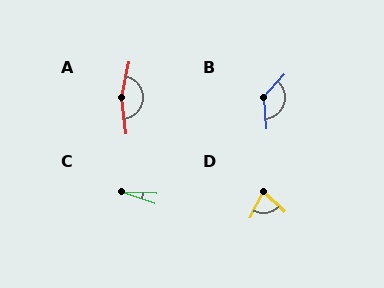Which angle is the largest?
A, at approximately 161 degrees.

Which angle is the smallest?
C, at approximately 17 degrees.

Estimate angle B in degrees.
Approximately 133 degrees.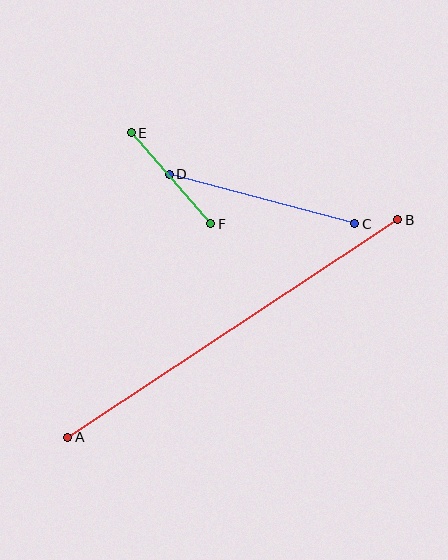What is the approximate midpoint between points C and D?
The midpoint is at approximately (262, 199) pixels.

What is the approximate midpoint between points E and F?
The midpoint is at approximately (171, 178) pixels.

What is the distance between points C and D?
The distance is approximately 192 pixels.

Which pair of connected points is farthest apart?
Points A and B are farthest apart.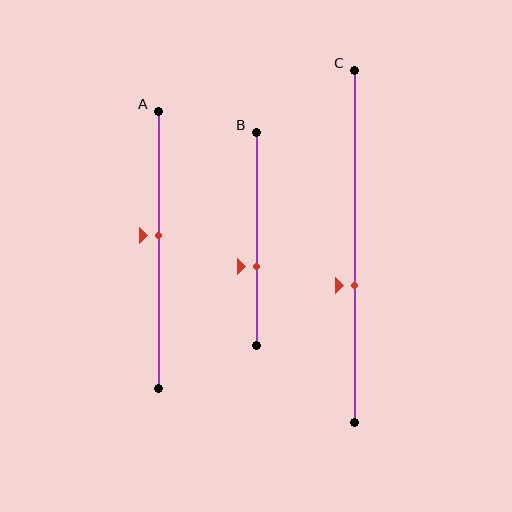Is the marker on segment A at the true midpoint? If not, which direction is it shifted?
No, the marker on segment A is shifted upward by about 5% of the segment length.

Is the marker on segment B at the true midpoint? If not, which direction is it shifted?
No, the marker on segment B is shifted downward by about 13% of the segment length.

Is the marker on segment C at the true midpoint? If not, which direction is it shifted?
No, the marker on segment C is shifted downward by about 11% of the segment length.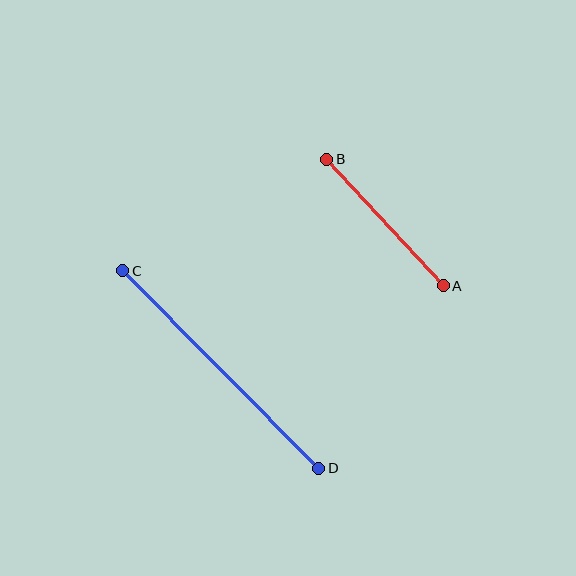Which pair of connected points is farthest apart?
Points C and D are farthest apart.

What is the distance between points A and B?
The distance is approximately 172 pixels.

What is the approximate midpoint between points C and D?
The midpoint is at approximately (221, 369) pixels.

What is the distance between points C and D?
The distance is approximately 278 pixels.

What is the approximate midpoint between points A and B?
The midpoint is at approximately (385, 222) pixels.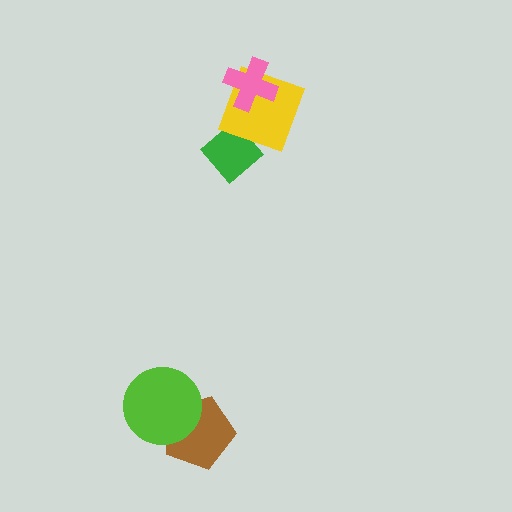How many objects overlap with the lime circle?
1 object overlaps with the lime circle.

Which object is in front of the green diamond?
The yellow diamond is in front of the green diamond.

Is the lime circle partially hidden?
No, no other shape covers it.